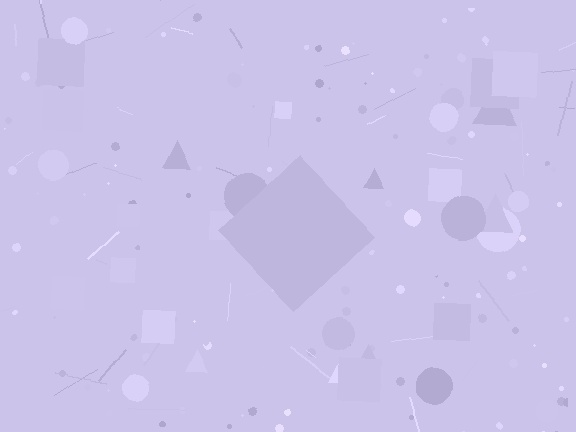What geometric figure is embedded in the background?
A diamond is embedded in the background.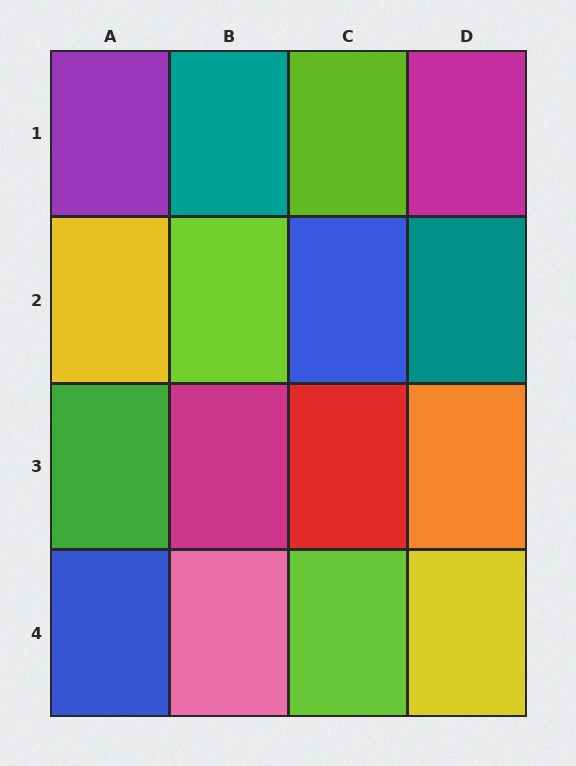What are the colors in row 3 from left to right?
Green, magenta, red, orange.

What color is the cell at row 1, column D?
Magenta.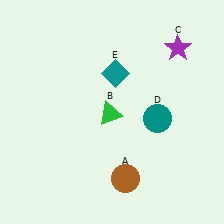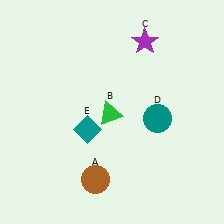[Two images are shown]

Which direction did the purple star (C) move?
The purple star (C) moved left.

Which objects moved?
The objects that moved are: the brown circle (A), the purple star (C), the teal diamond (E).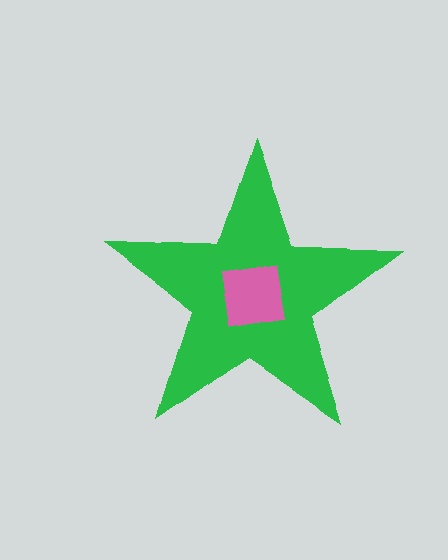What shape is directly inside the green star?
The pink square.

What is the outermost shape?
The green star.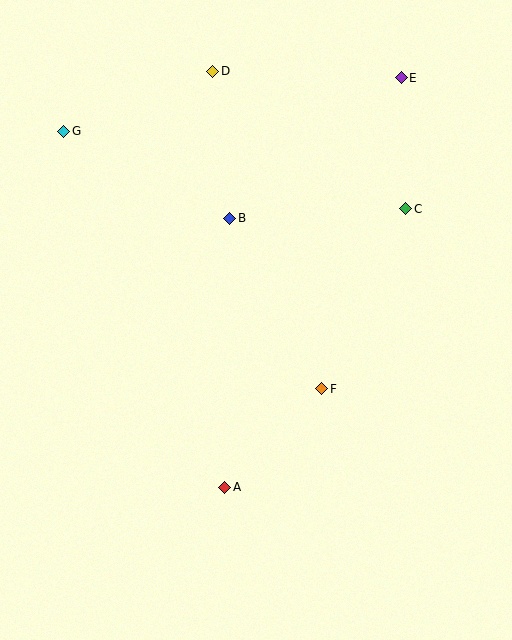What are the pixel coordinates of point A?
Point A is at (225, 487).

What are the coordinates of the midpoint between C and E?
The midpoint between C and E is at (403, 143).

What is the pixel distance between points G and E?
The distance between G and E is 342 pixels.